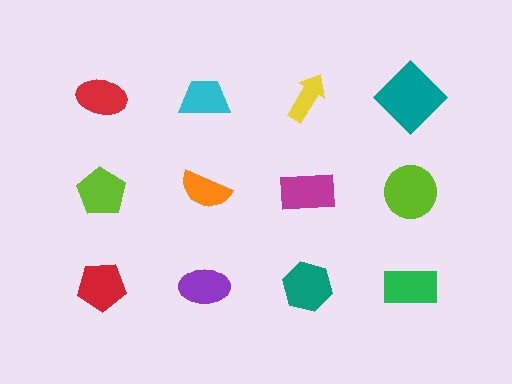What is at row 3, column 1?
A red pentagon.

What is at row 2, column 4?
A lime circle.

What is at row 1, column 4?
A teal diamond.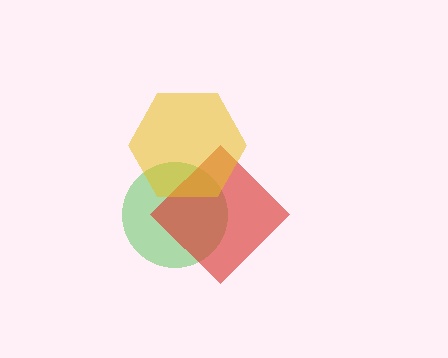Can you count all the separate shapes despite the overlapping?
Yes, there are 3 separate shapes.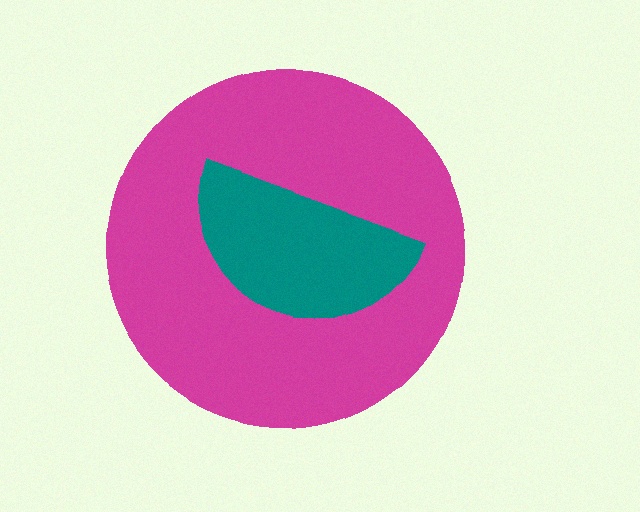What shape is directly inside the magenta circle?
The teal semicircle.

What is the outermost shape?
The magenta circle.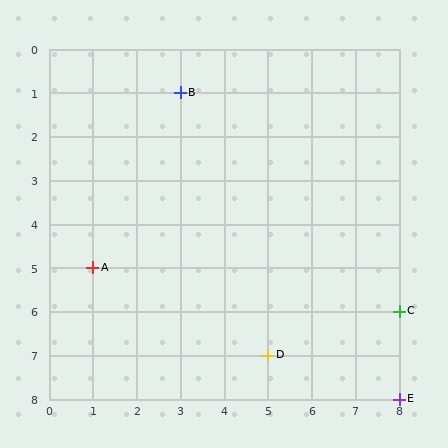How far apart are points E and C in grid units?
Points E and C are 2 rows apart.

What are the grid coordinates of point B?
Point B is at grid coordinates (3, 1).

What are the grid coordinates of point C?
Point C is at grid coordinates (8, 6).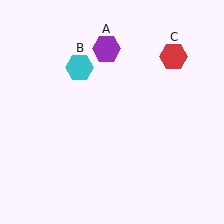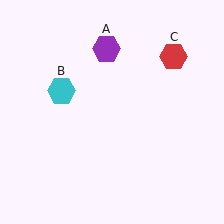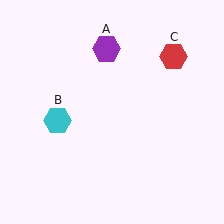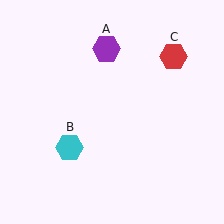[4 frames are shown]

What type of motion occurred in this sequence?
The cyan hexagon (object B) rotated counterclockwise around the center of the scene.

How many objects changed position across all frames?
1 object changed position: cyan hexagon (object B).